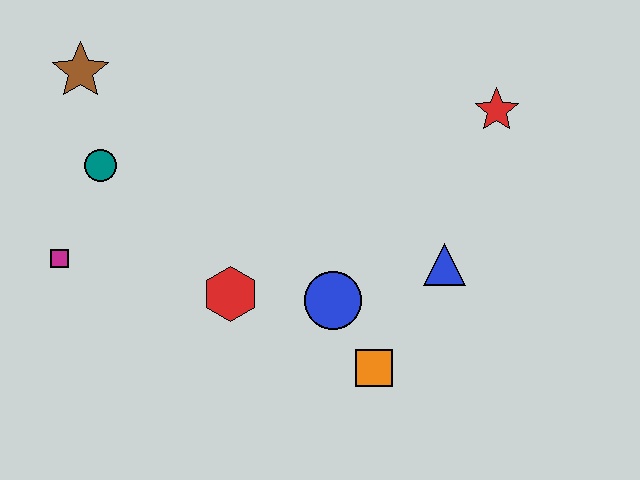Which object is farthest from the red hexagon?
The red star is farthest from the red hexagon.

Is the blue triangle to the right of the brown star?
Yes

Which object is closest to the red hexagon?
The blue circle is closest to the red hexagon.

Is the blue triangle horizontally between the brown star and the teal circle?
No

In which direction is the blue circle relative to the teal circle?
The blue circle is to the right of the teal circle.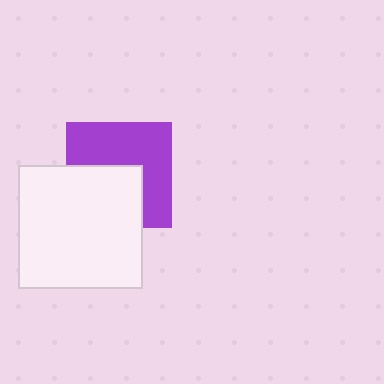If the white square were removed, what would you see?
You would see the complete purple square.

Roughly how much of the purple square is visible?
About half of it is visible (roughly 57%).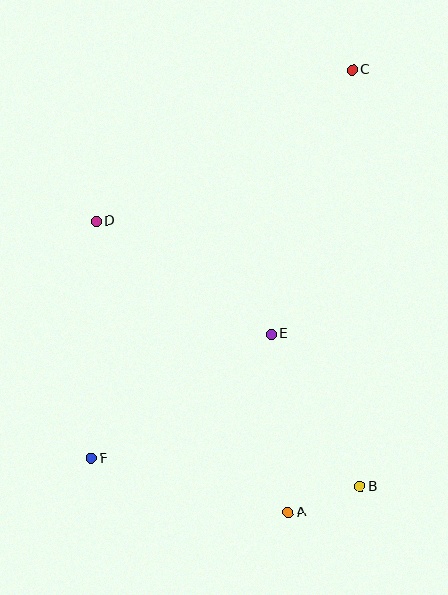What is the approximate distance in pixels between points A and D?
The distance between A and D is approximately 348 pixels.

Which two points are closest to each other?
Points A and B are closest to each other.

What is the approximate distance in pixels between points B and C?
The distance between B and C is approximately 417 pixels.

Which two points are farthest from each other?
Points C and F are farthest from each other.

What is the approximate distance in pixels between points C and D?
The distance between C and D is approximately 297 pixels.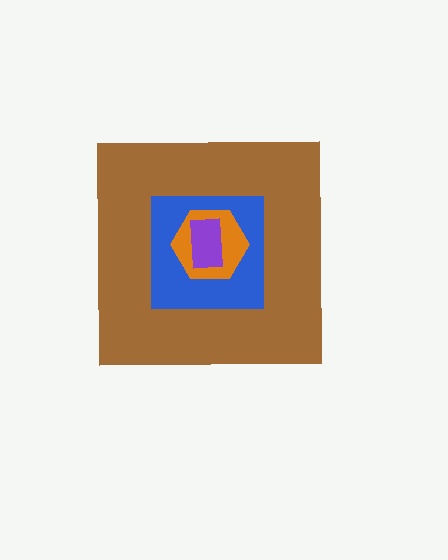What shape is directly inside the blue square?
The orange hexagon.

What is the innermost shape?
The purple rectangle.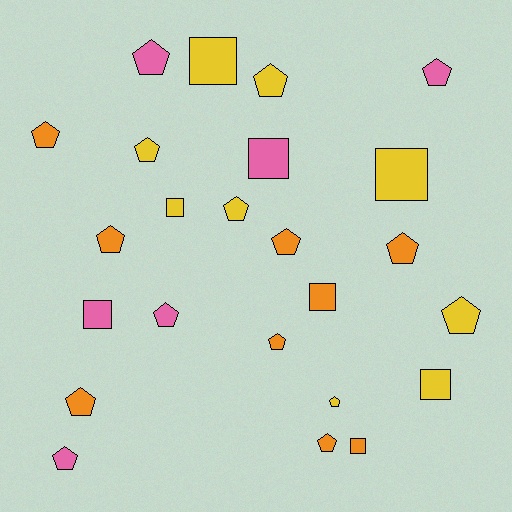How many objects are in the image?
There are 24 objects.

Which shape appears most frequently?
Pentagon, with 16 objects.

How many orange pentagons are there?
There are 7 orange pentagons.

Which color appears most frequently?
Orange, with 9 objects.